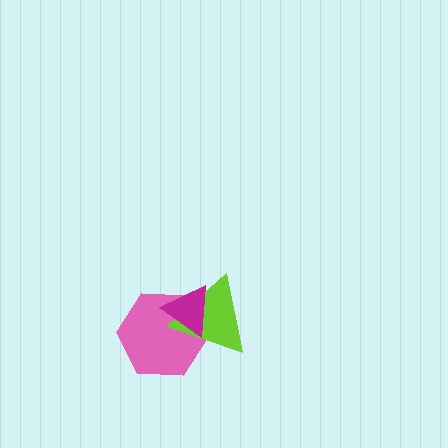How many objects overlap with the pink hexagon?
2 objects overlap with the pink hexagon.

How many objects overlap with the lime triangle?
2 objects overlap with the lime triangle.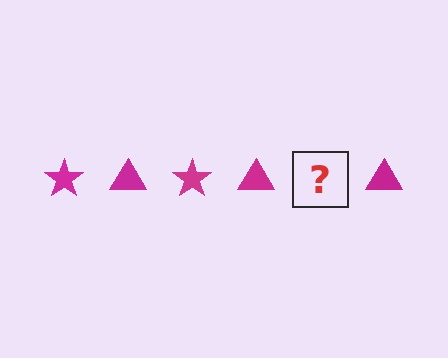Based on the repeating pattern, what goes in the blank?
The blank should be a magenta star.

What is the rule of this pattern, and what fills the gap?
The rule is that the pattern cycles through star, triangle shapes in magenta. The gap should be filled with a magenta star.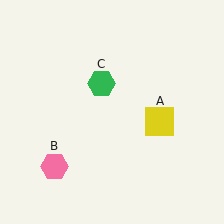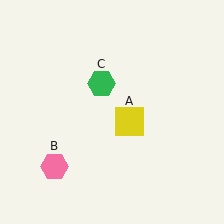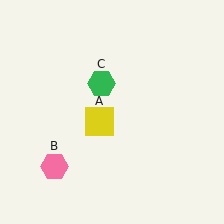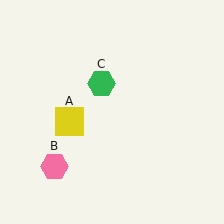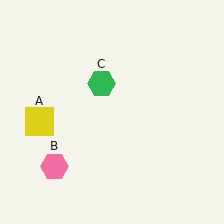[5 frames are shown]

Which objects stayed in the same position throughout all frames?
Pink hexagon (object B) and green hexagon (object C) remained stationary.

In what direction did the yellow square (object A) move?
The yellow square (object A) moved left.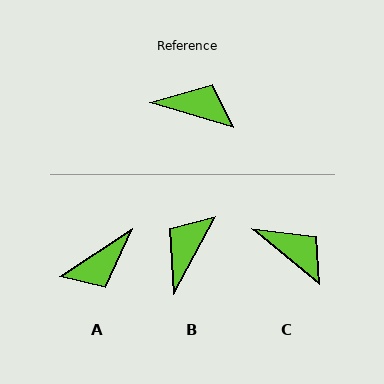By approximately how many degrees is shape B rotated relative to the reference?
Approximately 78 degrees counter-clockwise.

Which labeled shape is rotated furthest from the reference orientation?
A, about 129 degrees away.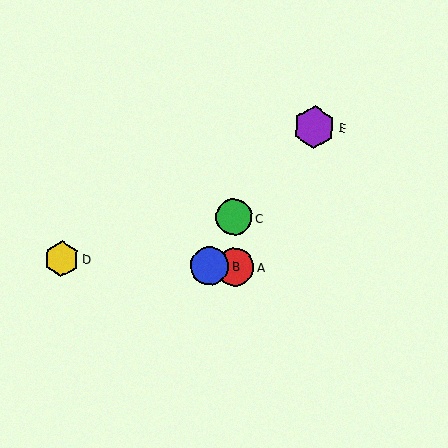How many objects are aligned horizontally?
3 objects (A, B, D) are aligned horizontally.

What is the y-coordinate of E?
Object E is at y≈127.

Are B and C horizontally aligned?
No, B is at y≈266 and C is at y≈217.